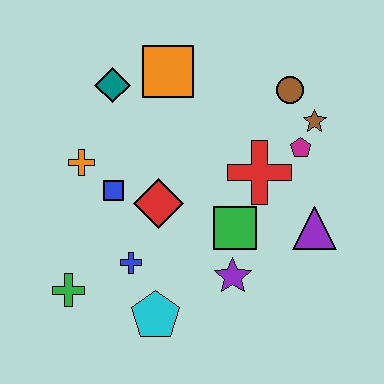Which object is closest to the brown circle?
The brown star is closest to the brown circle.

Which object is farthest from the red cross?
The green cross is farthest from the red cross.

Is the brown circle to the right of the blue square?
Yes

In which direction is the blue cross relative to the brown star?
The blue cross is to the left of the brown star.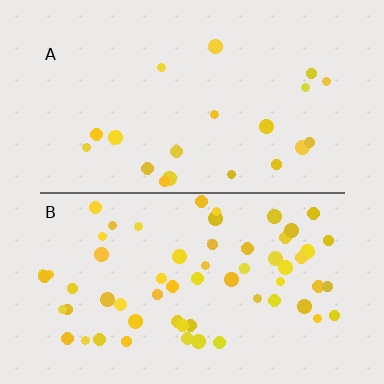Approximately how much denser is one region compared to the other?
Approximately 3.0× — region B over region A.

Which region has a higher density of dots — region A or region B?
B (the bottom).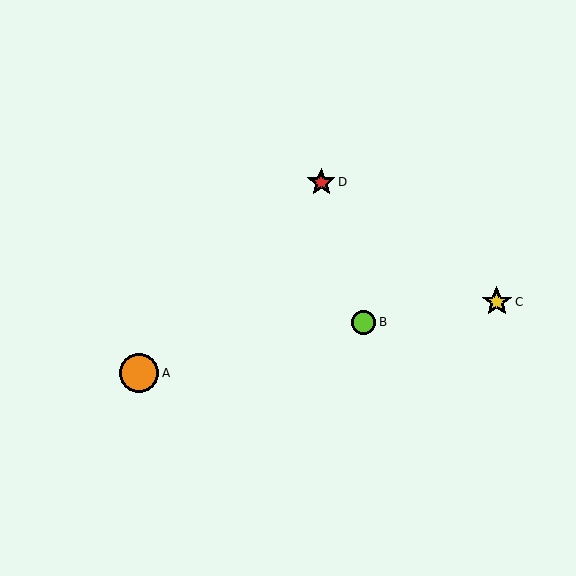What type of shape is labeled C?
Shape C is a yellow star.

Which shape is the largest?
The orange circle (labeled A) is the largest.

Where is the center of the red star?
The center of the red star is at (321, 182).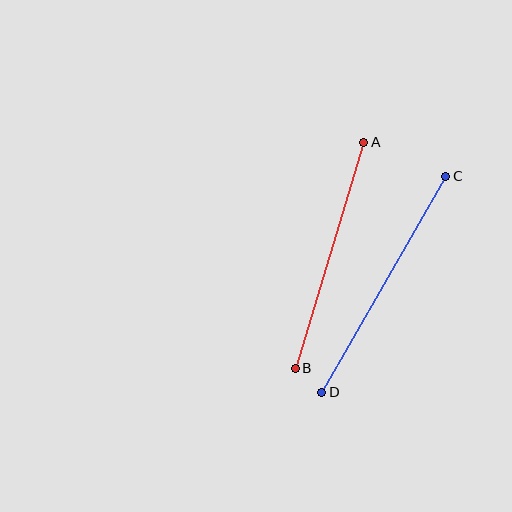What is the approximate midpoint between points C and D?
The midpoint is at approximately (384, 284) pixels.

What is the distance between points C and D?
The distance is approximately 249 pixels.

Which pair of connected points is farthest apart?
Points C and D are farthest apart.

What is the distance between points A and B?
The distance is approximately 236 pixels.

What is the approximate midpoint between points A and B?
The midpoint is at approximately (329, 255) pixels.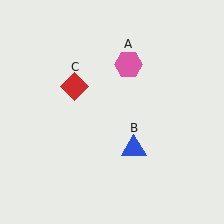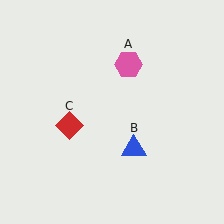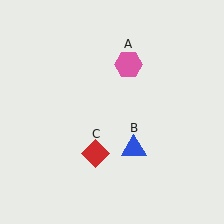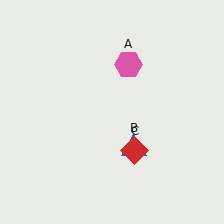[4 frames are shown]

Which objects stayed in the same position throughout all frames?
Pink hexagon (object A) and blue triangle (object B) remained stationary.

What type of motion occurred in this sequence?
The red diamond (object C) rotated counterclockwise around the center of the scene.